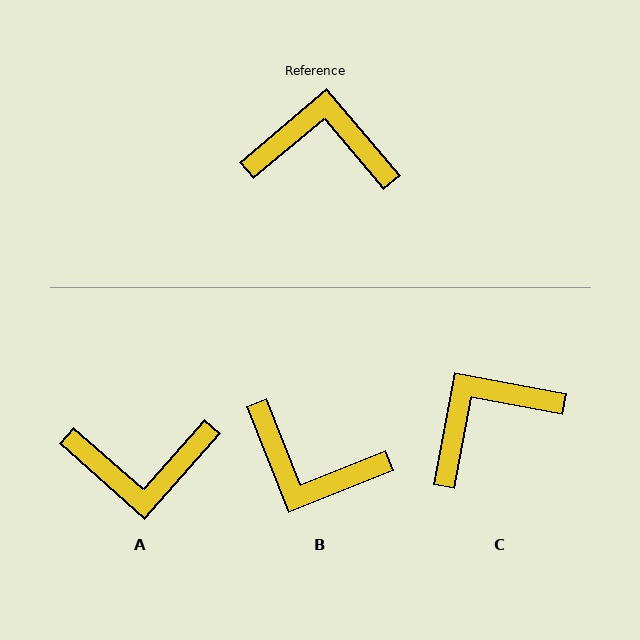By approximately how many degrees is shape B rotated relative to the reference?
Approximately 162 degrees counter-clockwise.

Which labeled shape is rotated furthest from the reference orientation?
A, about 172 degrees away.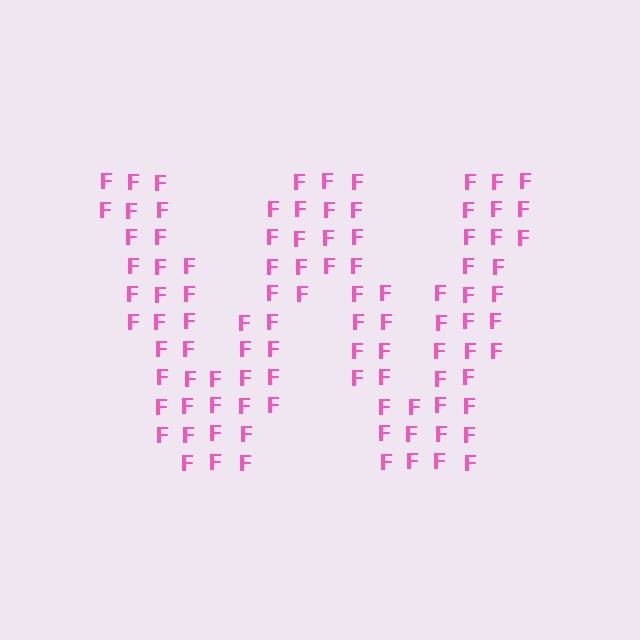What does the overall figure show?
The overall figure shows the letter W.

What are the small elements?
The small elements are letter F's.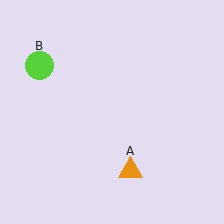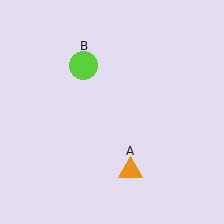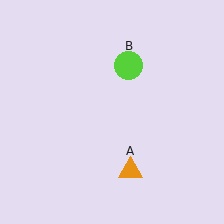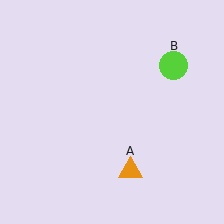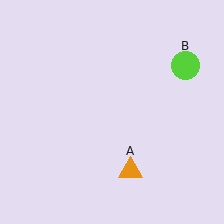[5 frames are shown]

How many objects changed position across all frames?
1 object changed position: lime circle (object B).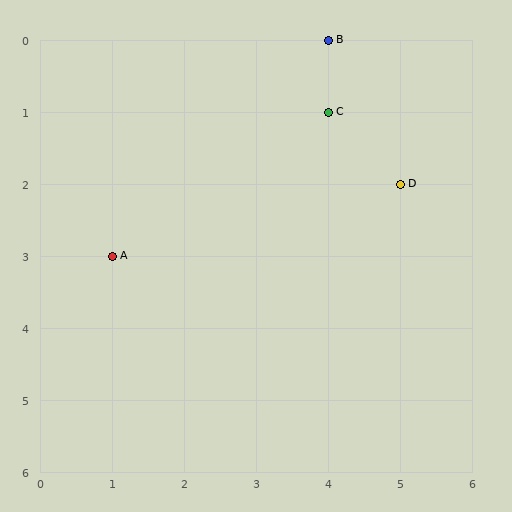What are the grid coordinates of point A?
Point A is at grid coordinates (1, 3).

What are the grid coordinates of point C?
Point C is at grid coordinates (4, 1).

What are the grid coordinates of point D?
Point D is at grid coordinates (5, 2).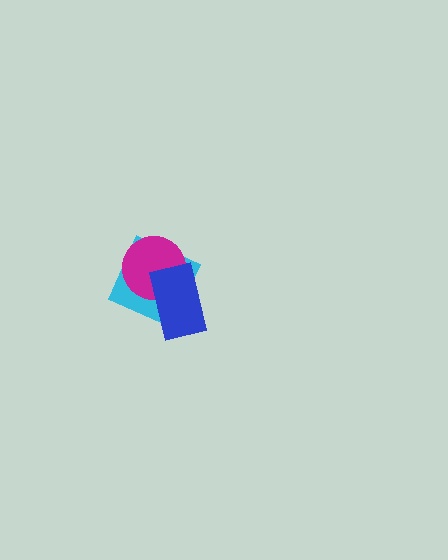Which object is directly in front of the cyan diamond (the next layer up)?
The magenta circle is directly in front of the cyan diamond.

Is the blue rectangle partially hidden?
No, no other shape covers it.